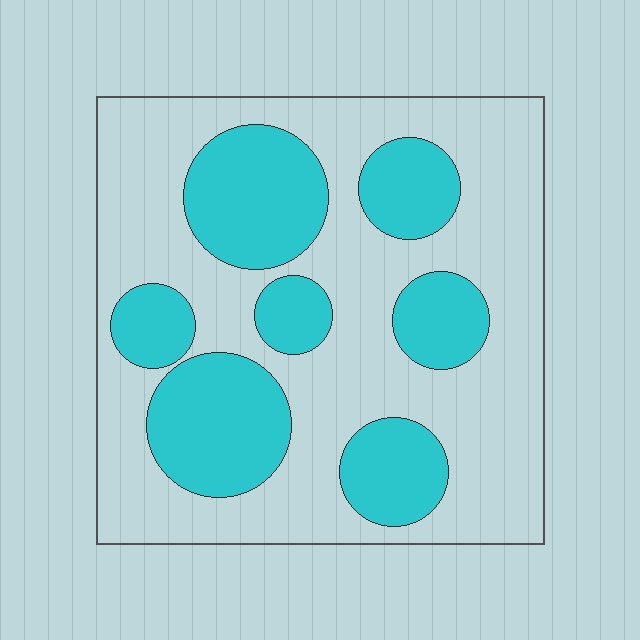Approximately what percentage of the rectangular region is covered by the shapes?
Approximately 35%.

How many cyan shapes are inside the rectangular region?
7.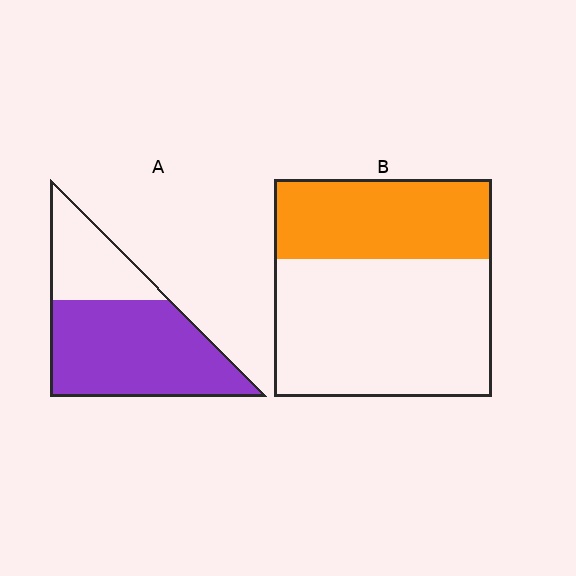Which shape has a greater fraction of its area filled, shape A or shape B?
Shape A.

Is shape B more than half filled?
No.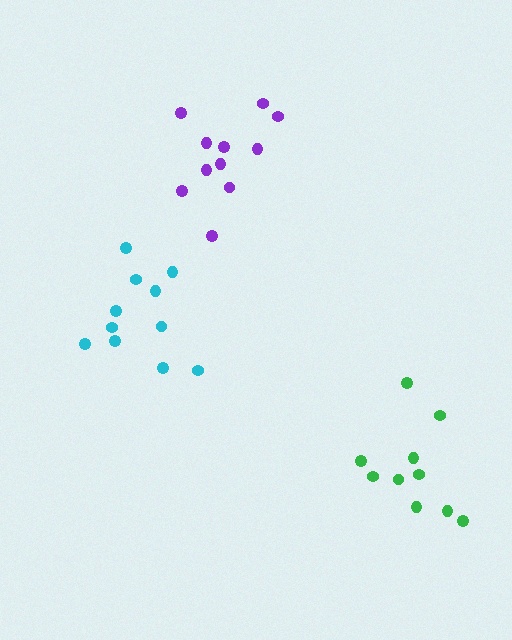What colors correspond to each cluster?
The clusters are colored: green, purple, cyan.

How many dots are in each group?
Group 1: 10 dots, Group 2: 11 dots, Group 3: 11 dots (32 total).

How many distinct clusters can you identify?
There are 3 distinct clusters.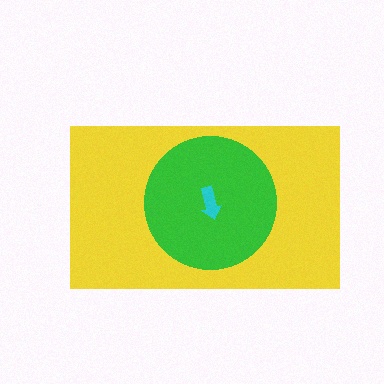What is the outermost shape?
The yellow rectangle.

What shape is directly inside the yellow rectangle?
The green circle.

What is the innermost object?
The cyan arrow.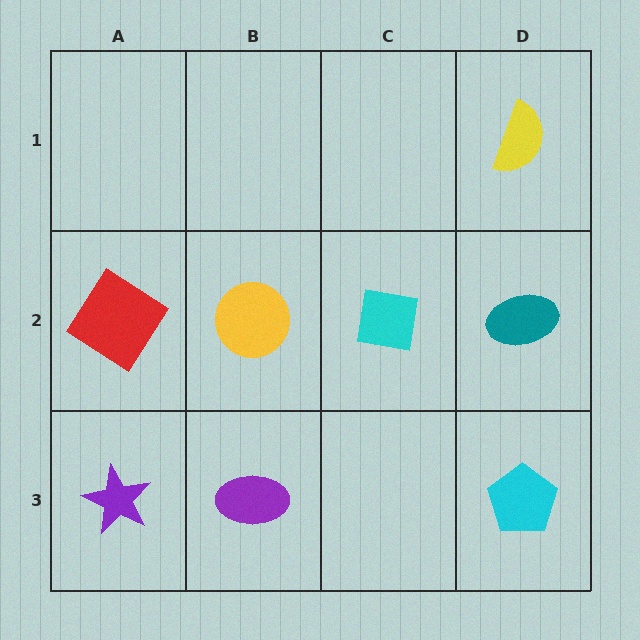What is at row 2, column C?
A cyan square.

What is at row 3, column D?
A cyan pentagon.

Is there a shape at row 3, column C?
No, that cell is empty.